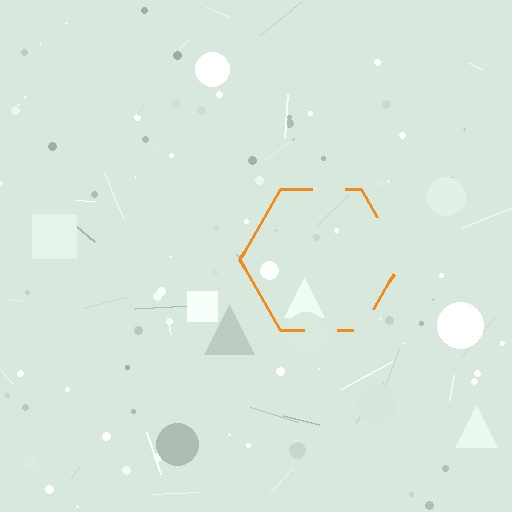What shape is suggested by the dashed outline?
The dashed outline suggests a hexagon.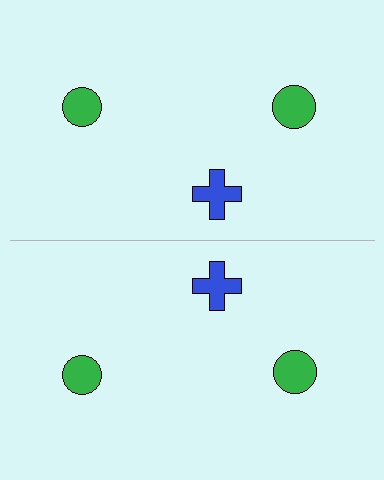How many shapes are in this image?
There are 6 shapes in this image.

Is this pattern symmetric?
Yes, this pattern has bilateral (reflection) symmetry.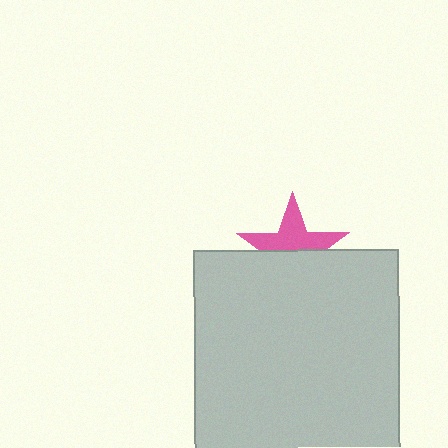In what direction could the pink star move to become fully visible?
The pink star could move up. That would shift it out from behind the light gray square entirely.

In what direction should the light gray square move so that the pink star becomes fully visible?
The light gray square should move down. That is the shortest direction to clear the overlap and leave the pink star fully visible.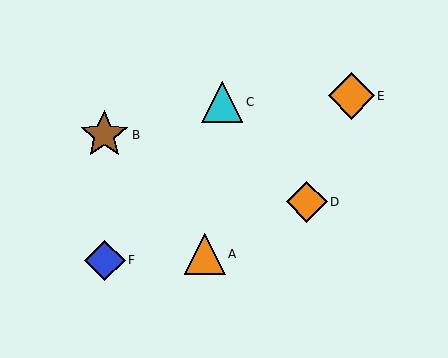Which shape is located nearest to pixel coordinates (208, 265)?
The orange triangle (labeled A) at (205, 254) is nearest to that location.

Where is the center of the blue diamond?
The center of the blue diamond is at (105, 260).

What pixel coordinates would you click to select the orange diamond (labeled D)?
Click at (307, 202) to select the orange diamond D.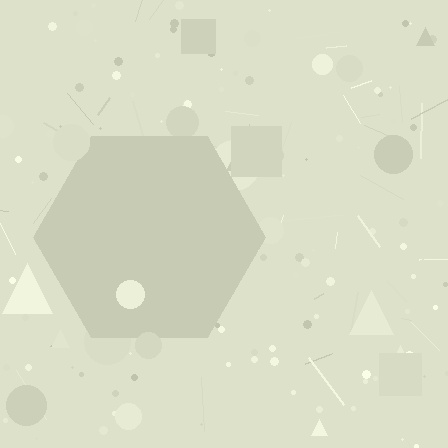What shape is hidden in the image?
A hexagon is hidden in the image.